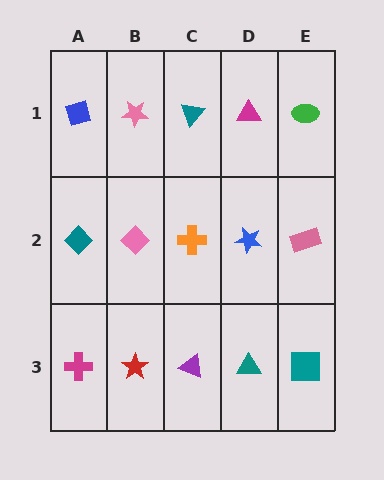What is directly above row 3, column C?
An orange cross.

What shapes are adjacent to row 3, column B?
A pink diamond (row 2, column B), a magenta cross (row 3, column A), a purple triangle (row 3, column C).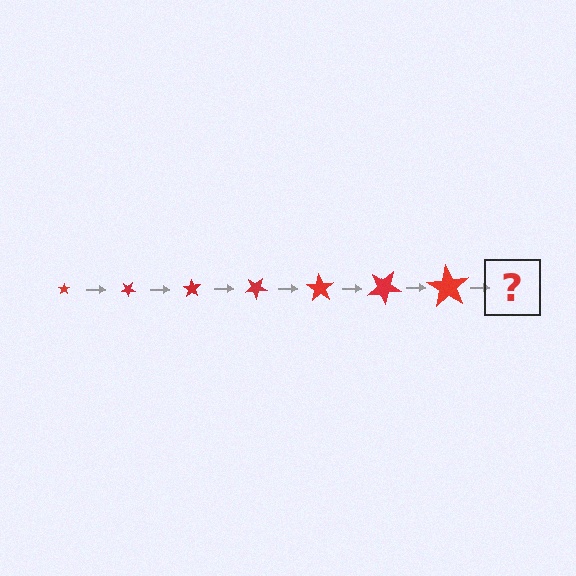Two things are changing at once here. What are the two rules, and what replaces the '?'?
The two rules are that the star grows larger each step and it rotates 35 degrees each step. The '?' should be a star, larger than the previous one and rotated 245 degrees from the start.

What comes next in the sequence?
The next element should be a star, larger than the previous one and rotated 245 degrees from the start.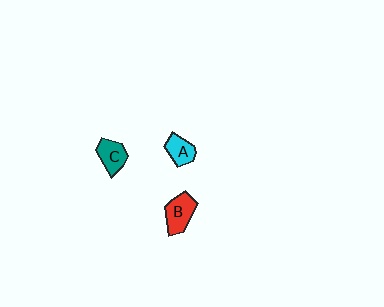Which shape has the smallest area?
Shape A (cyan).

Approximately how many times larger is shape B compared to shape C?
Approximately 1.2 times.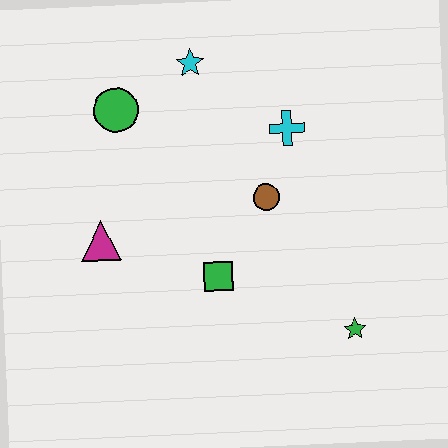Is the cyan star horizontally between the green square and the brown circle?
No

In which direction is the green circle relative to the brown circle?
The green circle is to the left of the brown circle.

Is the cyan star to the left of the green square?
Yes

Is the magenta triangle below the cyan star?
Yes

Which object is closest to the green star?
The green square is closest to the green star.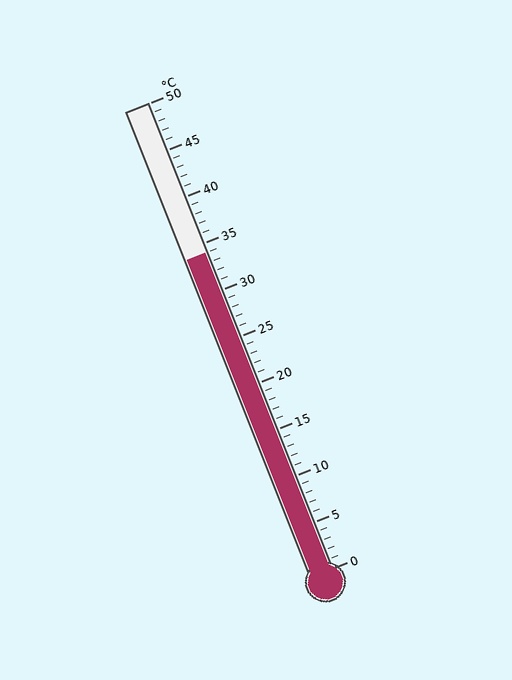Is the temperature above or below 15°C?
The temperature is above 15°C.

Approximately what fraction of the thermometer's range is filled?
The thermometer is filled to approximately 70% of its range.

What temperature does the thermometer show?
The thermometer shows approximately 34°C.